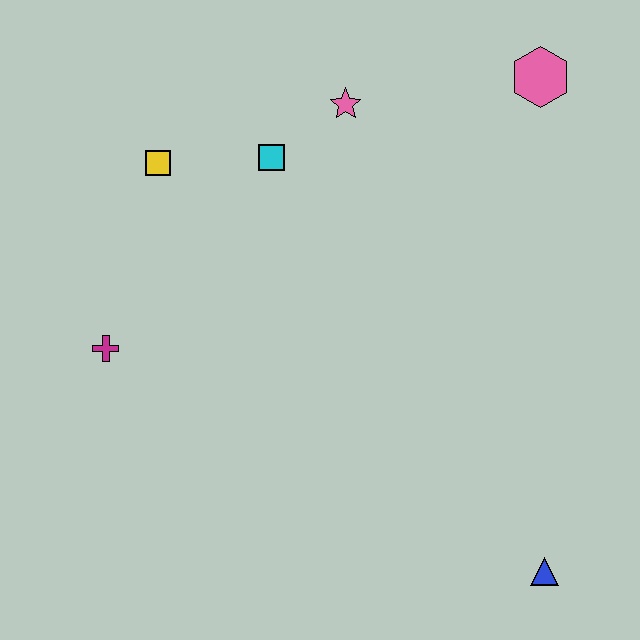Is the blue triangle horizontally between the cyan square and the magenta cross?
No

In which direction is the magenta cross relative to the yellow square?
The magenta cross is below the yellow square.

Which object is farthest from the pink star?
The blue triangle is farthest from the pink star.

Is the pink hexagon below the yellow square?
No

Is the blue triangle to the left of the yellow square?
No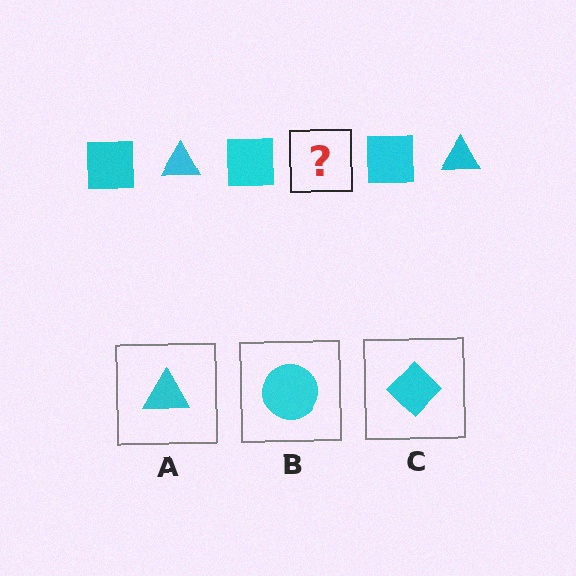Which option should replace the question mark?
Option A.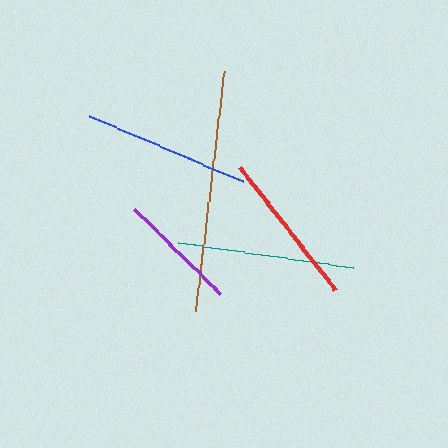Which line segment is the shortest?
The purple line is the shortest at approximately 121 pixels.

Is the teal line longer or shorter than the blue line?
The teal line is longer than the blue line.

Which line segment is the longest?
The brown line is the longest at approximately 242 pixels.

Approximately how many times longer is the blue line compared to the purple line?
The blue line is approximately 1.4 times the length of the purple line.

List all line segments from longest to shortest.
From longest to shortest: brown, teal, blue, red, purple.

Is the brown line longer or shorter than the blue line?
The brown line is longer than the blue line.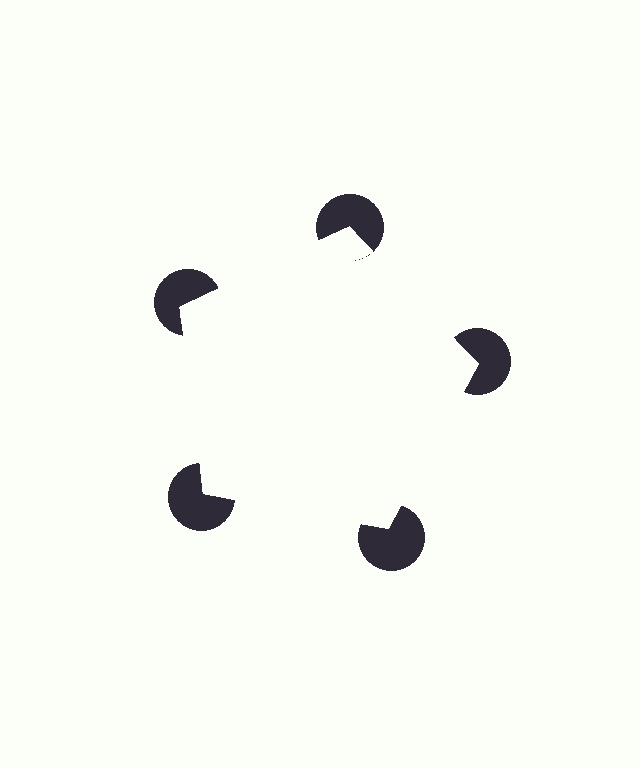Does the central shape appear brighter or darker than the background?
It typically appears slightly brighter than the background, even though no actual brightness change is drawn.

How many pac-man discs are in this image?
There are 5 — one at each vertex of the illusory pentagon.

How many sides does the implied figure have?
5 sides.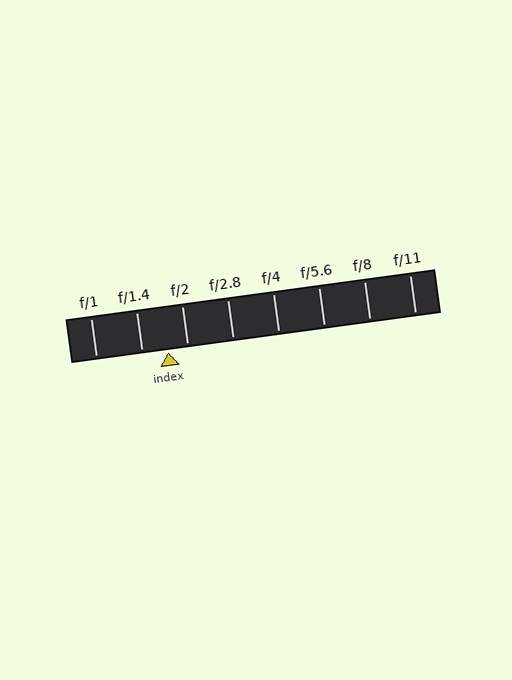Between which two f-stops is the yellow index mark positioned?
The index mark is between f/1.4 and f/2.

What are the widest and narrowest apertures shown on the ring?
The widest aperture shown is f/1 and the narrowest is f/11.